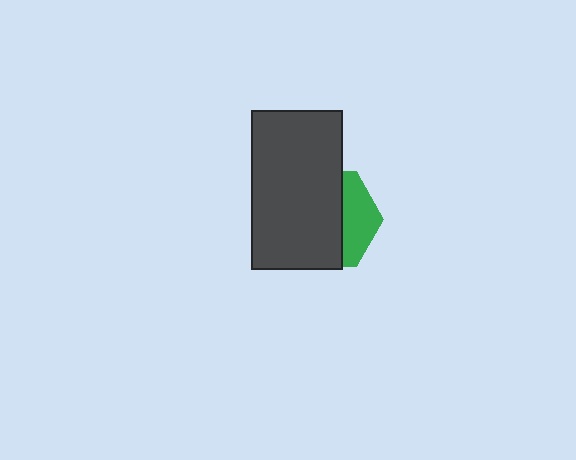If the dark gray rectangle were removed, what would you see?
You would see the complete green hexagon.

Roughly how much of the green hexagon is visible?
A small part of it is visible (roughly 32%).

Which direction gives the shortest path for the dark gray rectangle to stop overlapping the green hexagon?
Moving left gives the shortest separation.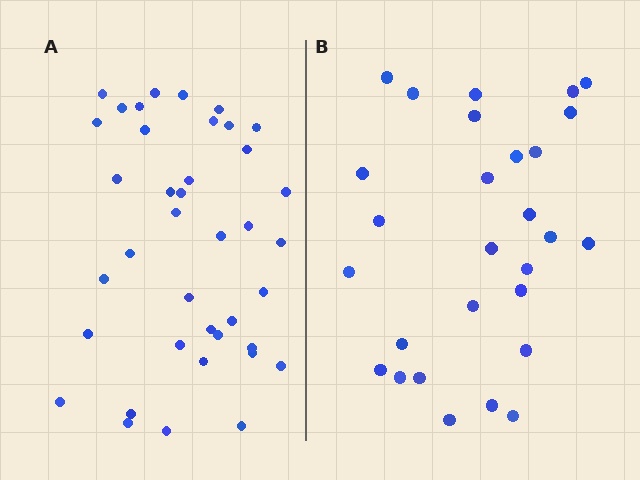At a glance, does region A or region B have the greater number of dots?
Region A (the left region) has more dots.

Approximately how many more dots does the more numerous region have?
Region A has roughly 12 or so more dots than region B.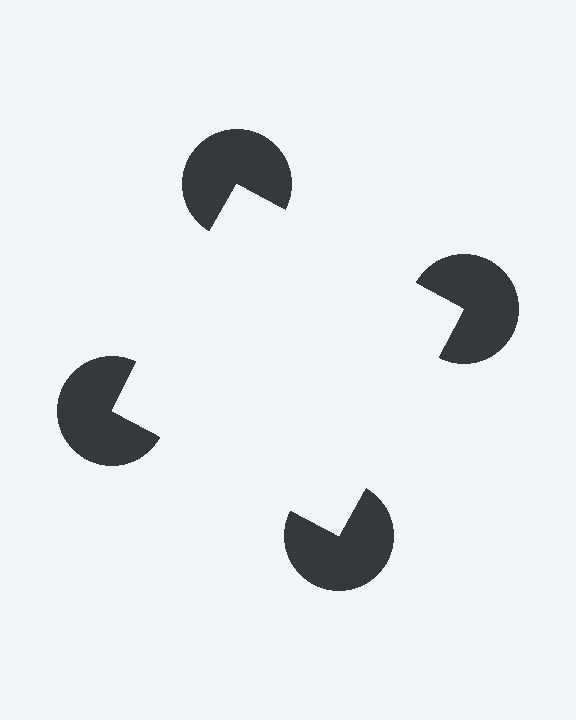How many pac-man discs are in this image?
There are 4 — one at each vertex of the illusory square.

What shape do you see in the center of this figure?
An illusory square — its edges are inferred from the aligned wedge cuts in the pac-man discs, not physically drawn.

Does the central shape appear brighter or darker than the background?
It typically appears slightly brighter than the background, even though no actual brightness change is drawn.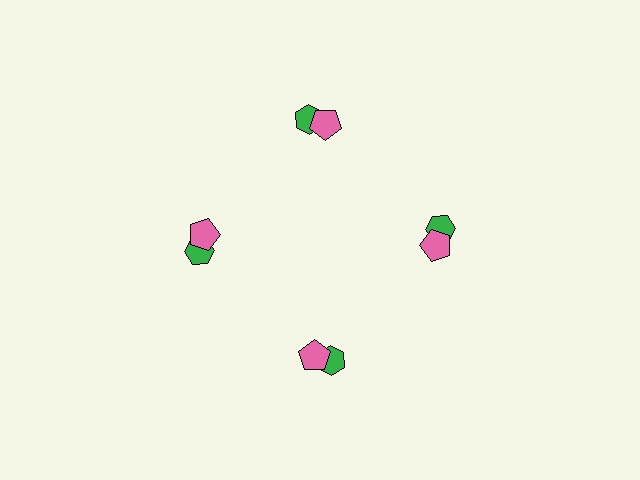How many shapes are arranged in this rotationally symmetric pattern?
There are 8 shapes, arranged in 4 groups of 2.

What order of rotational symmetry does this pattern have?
This pattern has 4-fold rotational symmetry.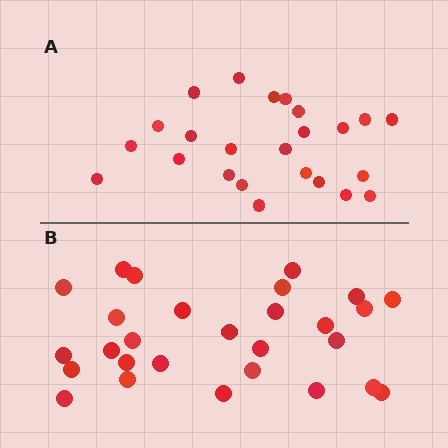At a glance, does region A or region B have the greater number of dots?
Region B (the bottom region) has more dots.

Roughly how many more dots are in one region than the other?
Region B has about 4 more dots than region A.